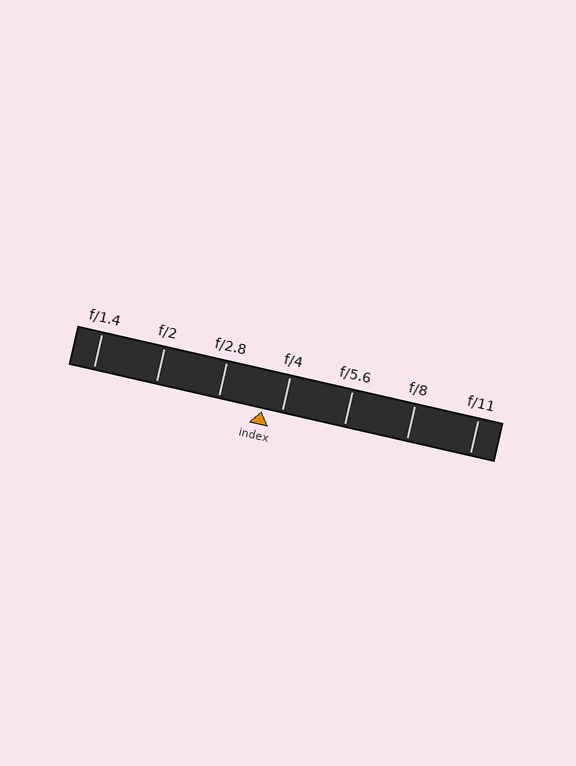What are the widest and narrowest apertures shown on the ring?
The widest aperture shown is f/1.4 and the narrowest is f/11.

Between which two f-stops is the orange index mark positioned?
The index mark is between f/2.8 and f/4.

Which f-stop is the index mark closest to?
The index mark is closest to f/4.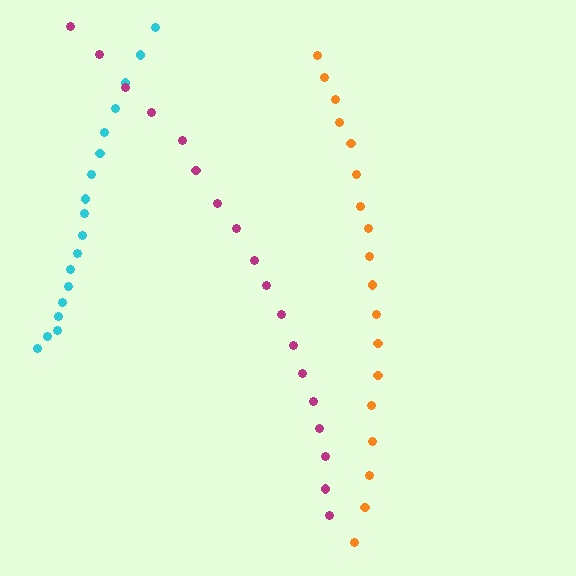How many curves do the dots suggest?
There are 3 distinct paths.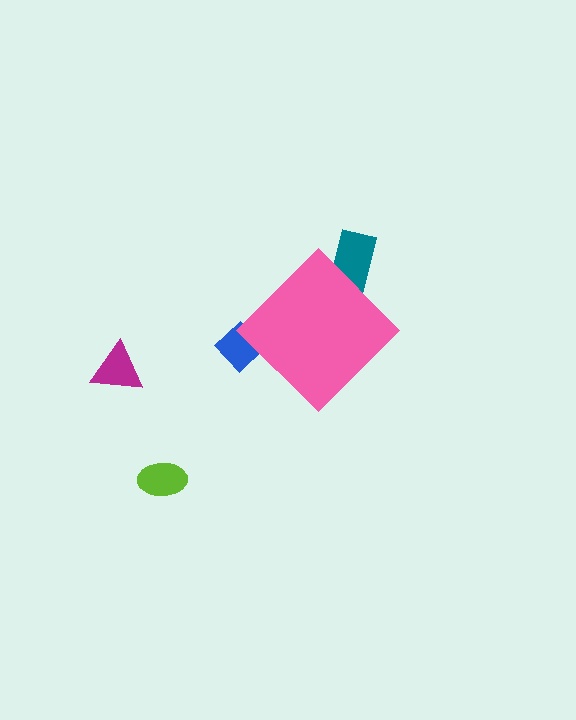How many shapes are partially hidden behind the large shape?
2 shapes are partially hidden.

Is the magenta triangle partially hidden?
No, the magenta triangle is fully visible.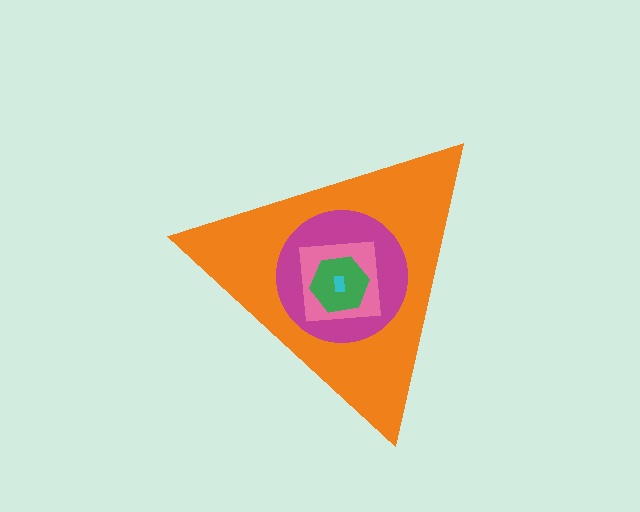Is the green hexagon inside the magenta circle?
Yes.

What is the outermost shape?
The orange triangle.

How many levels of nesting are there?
5.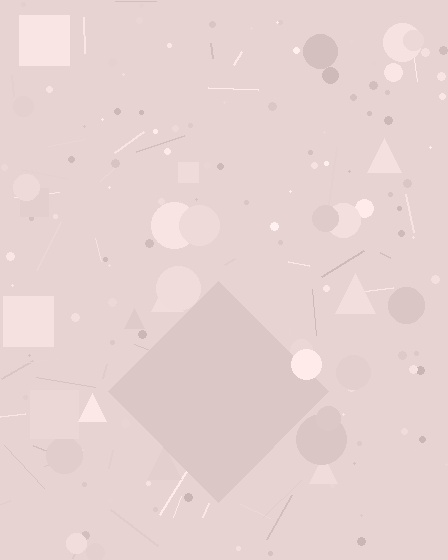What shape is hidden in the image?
A diamond is hidden in the image.